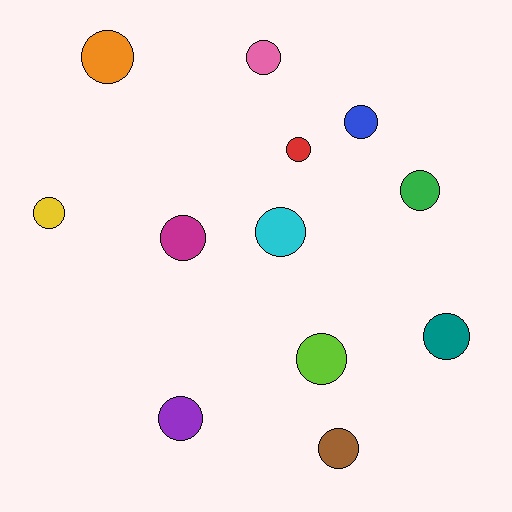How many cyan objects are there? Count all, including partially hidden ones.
There is 1 cyan object.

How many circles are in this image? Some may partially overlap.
There are 12 circles.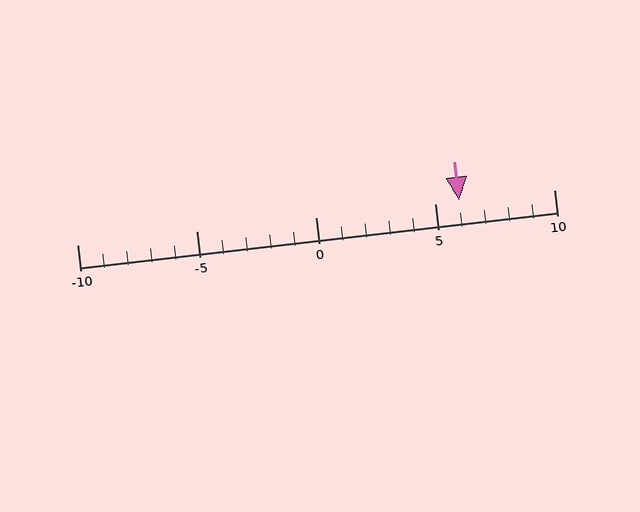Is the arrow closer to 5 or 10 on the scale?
The arrow is closer to 5.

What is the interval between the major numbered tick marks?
The major tick marks are spaced 5 units apart.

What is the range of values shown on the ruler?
The ruler shows values from -10 to 10.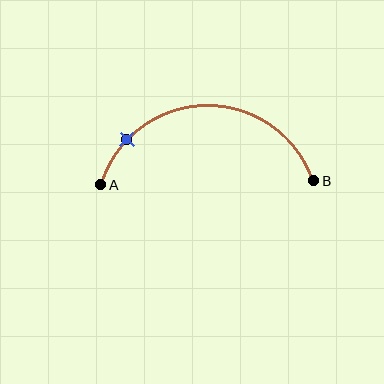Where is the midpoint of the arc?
The arc midpoint is the point on the curve farthest from the straight line joining A and B. It sits above that line.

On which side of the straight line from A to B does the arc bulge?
The arc bulges above the straight line connecting A and B.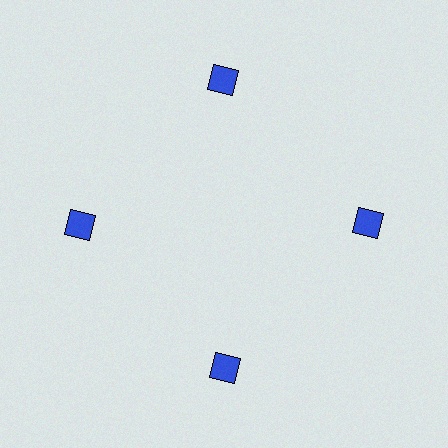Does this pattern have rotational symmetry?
Yes, this pattern has 4-fold rotational symmetry. It looks the same after rotating 90 degrees around the center.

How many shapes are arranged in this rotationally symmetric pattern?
There are 4 shapes, arranged in 4 groups of 1.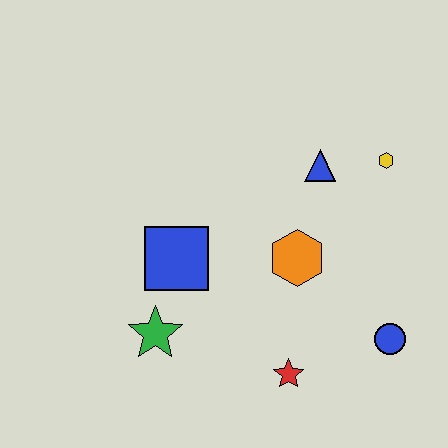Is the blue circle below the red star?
No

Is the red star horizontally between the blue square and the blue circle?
Yes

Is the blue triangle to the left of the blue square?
No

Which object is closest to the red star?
The blue circle is closest to the red star.